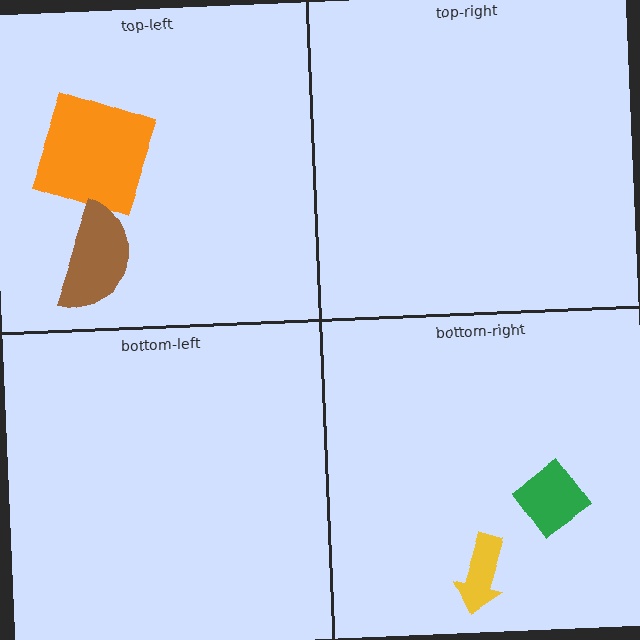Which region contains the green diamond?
The bottom-right region.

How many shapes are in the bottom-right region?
2.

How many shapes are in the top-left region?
2.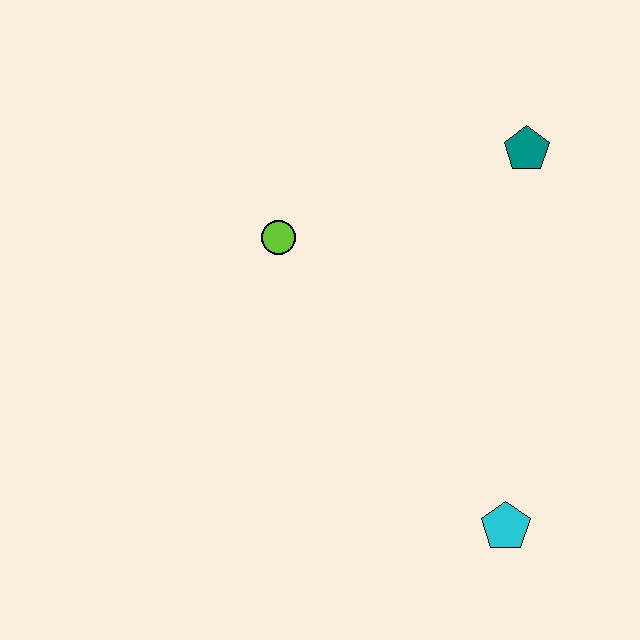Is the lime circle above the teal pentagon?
No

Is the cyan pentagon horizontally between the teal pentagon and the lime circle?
Yes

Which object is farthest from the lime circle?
The cyan pentagon is farthest from the lime circle.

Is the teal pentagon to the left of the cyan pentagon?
No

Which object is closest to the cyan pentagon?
The lime circle is closest to the cyan pentagon.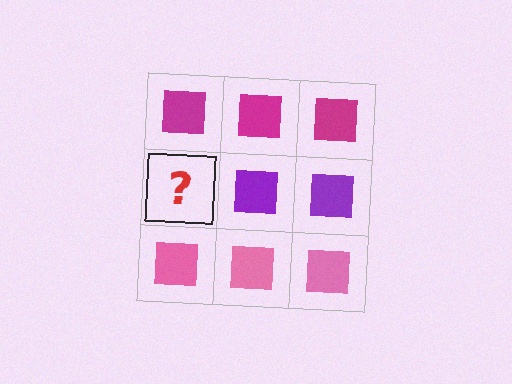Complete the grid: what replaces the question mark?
The question mark should be replaced with a purple square.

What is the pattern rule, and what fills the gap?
The rule is that each row has a consistent color. The gap should be filled with a purple square.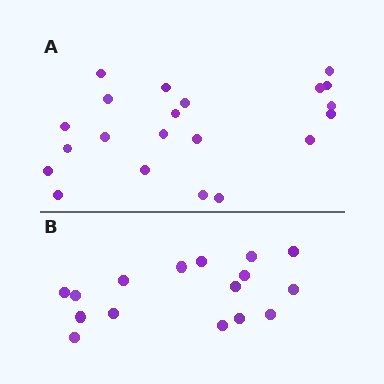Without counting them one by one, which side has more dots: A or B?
Region A (the top region) has more dots.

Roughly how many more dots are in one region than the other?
Region A has about 5 more dots than region B.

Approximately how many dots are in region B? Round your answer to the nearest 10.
About 20 dots. (The exact count is 16, which rounds to 20.)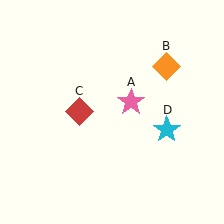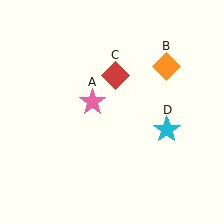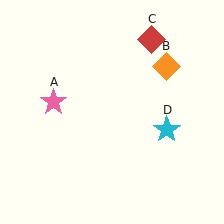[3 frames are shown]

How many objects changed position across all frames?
2 objects changed position: pink star (object A), red diamond (object C).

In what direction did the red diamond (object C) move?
The red diamond (object C) moved up and to the right.